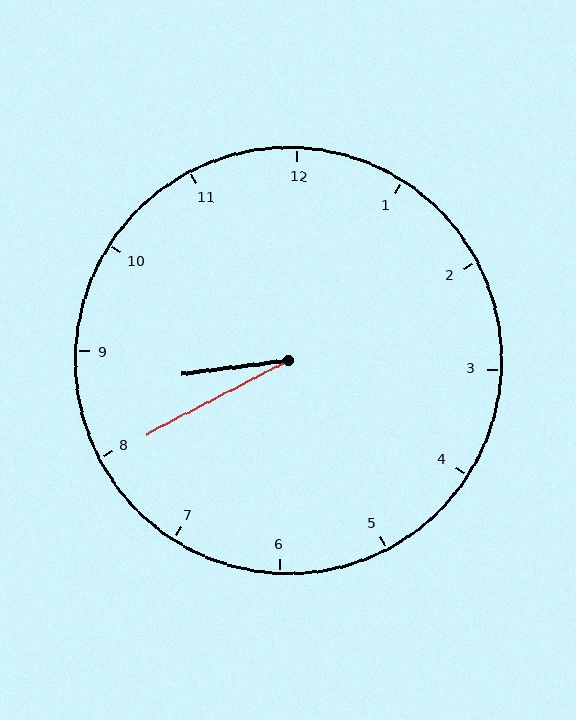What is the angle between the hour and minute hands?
Approximately 20 degrees.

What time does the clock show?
8:40.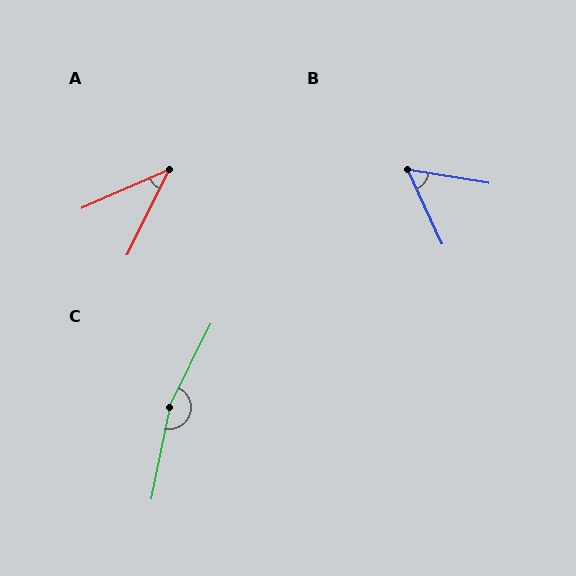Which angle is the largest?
C, at approximately 165 degrees.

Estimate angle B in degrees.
Approximately 56 degrees.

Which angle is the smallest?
A, at approximately 40 degrees.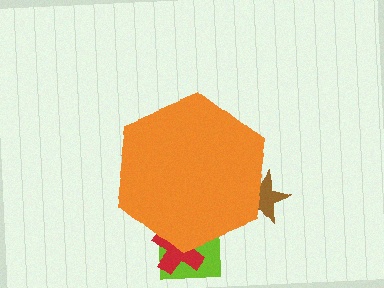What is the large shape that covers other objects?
An orange hexagon.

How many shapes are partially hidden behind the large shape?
3 shapes are partially hidden.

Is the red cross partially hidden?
Yes, the red cross is partially hidden behind the orange hexagon.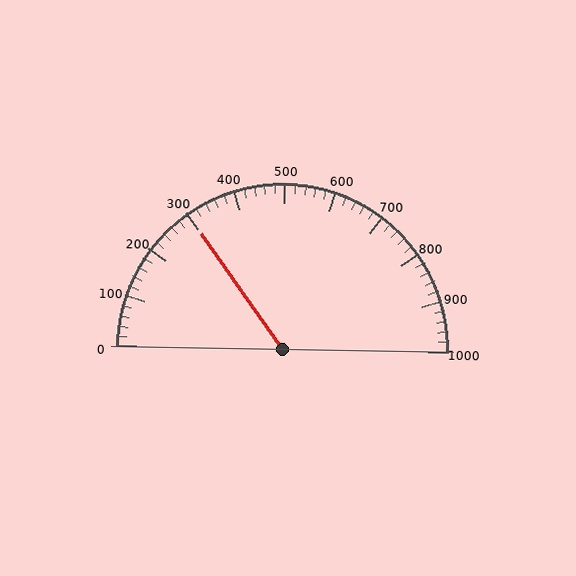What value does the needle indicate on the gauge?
The needle indicates approximately 300.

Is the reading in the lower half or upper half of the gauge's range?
The reading is in the lower half of the range (0 to 1000).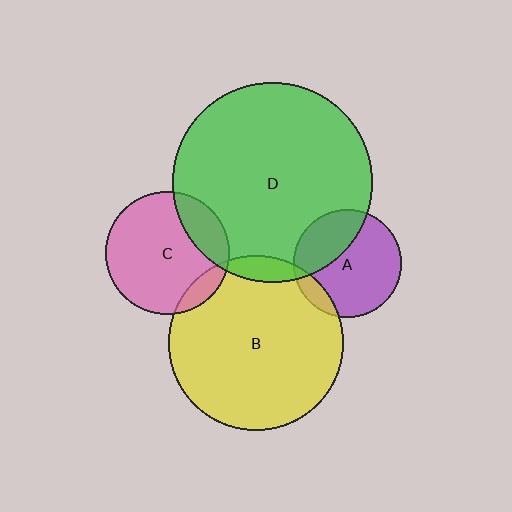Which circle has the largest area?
Circle D (green).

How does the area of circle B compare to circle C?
Approximately 2.0 times.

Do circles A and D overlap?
Yes.